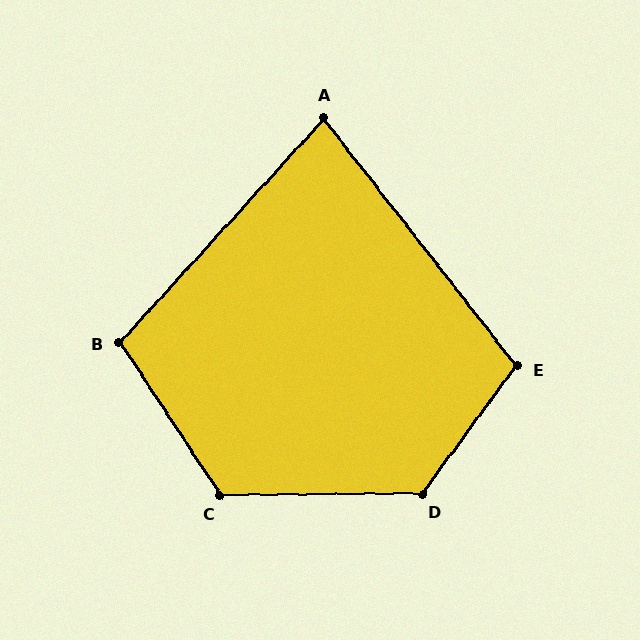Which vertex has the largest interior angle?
D, at approximately 127 degrees.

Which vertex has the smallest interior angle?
A, at approximately 80 degrees.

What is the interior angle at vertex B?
Approximately 104 degrees (obtuse).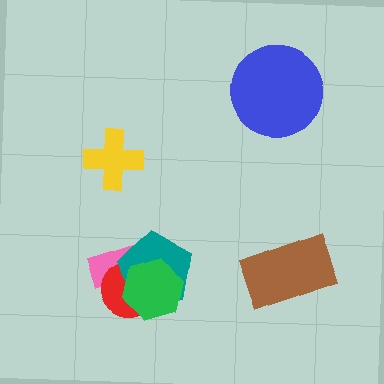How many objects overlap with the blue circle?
0 objects overlap with the blue circle.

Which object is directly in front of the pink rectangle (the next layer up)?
The red circle is directly in front of the pink rectangle.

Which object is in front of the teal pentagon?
The green hexagon is in front of the teal pentagon.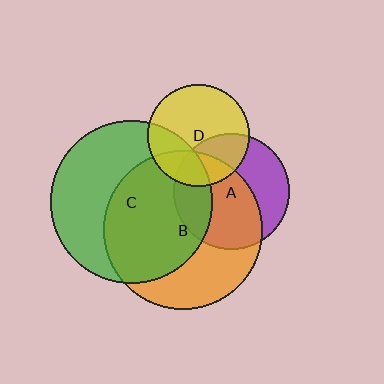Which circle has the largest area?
Circle C (green).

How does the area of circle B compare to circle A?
Approximately 1.9 times.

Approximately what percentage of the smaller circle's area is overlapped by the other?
Approximately 55%.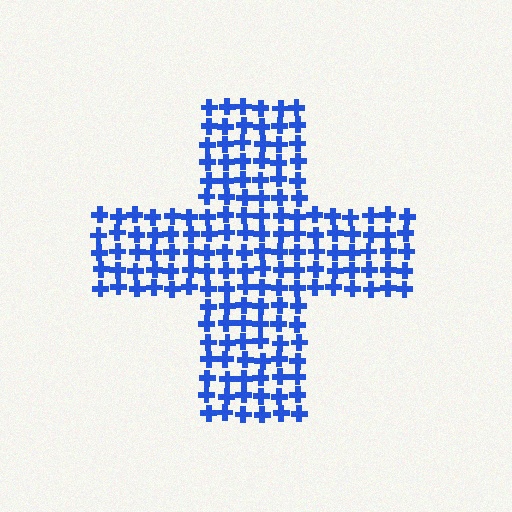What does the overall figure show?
The overall figure shows a cross.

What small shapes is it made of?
It is made of small crosses.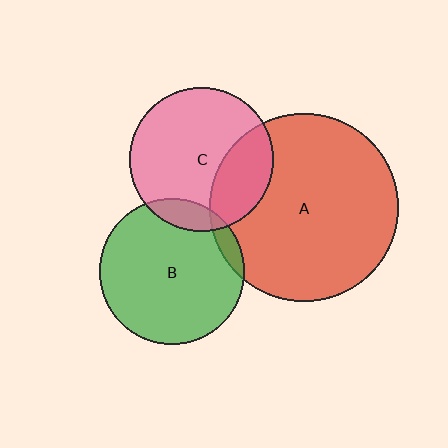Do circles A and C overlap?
Yes.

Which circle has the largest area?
Circle A (red).